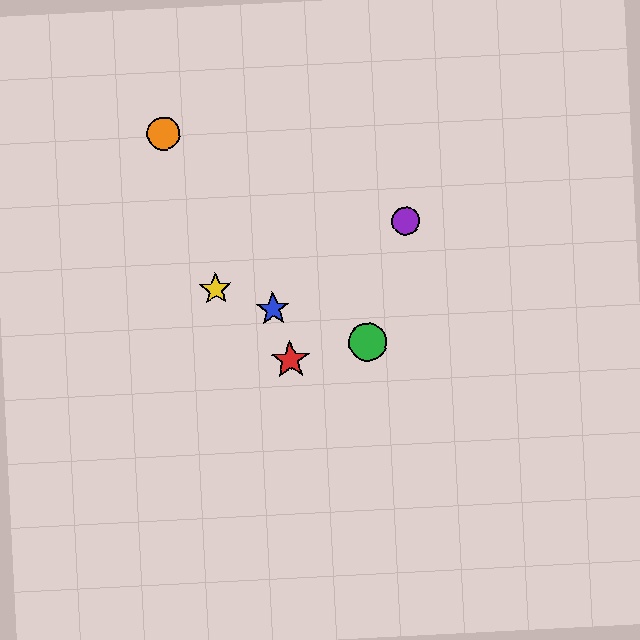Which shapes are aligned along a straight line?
The blue star, the green circle, the yellow star are aligned along a straight line.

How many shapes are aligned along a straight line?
3 shapes (the blue star, the green circle, the yellow star) are aligned along a straight line.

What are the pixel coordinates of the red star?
The red star is at (290, 360).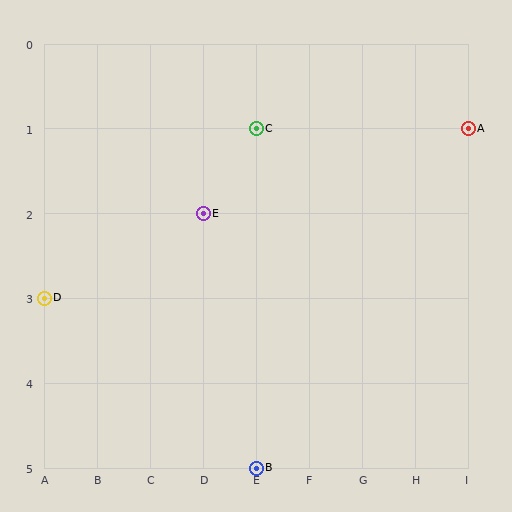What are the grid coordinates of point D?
Point D is at grid coordinates (A, 3).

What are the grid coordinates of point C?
Point C is at grid coordinates (E, 1).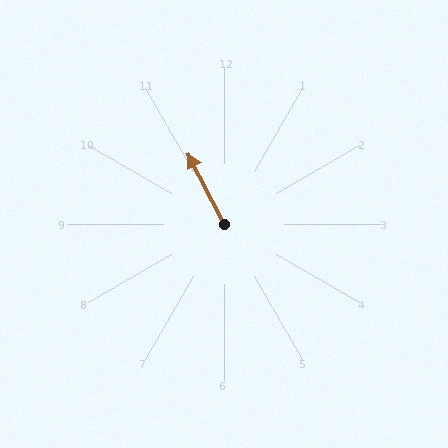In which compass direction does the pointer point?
Northwest.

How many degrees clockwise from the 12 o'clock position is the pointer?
Approximately 333 degrees.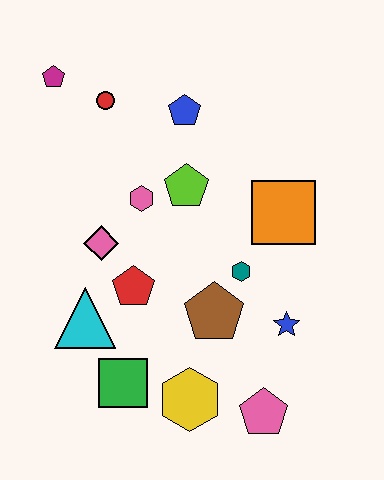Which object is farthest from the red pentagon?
The magenta pentagon is farthest from the red pentagon.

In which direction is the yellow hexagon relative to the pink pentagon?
The yellow hexagon is to the left of the pink pentagon.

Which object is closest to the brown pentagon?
The teal hexagon is closest to the brown pentagon.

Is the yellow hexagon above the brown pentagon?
No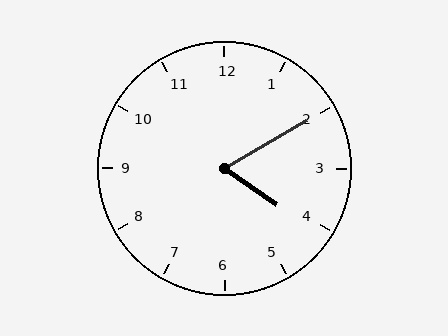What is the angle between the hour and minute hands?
Approximately 65 degrees.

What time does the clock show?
4:10.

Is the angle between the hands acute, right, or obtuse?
It is acute.